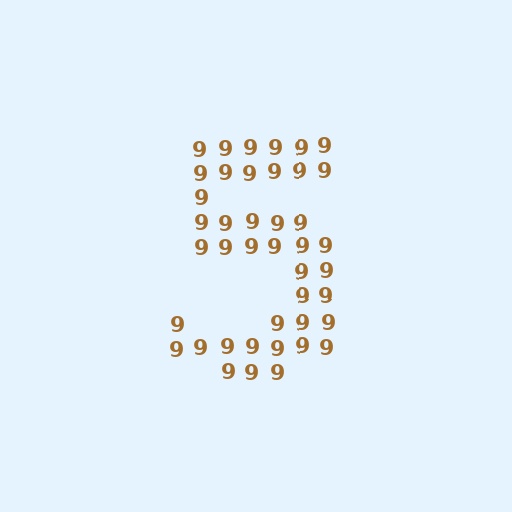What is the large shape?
The large shape is the digit 5.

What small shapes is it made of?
It is made of small digit 9's.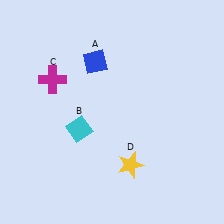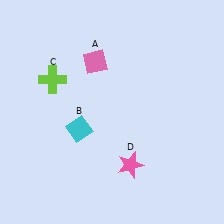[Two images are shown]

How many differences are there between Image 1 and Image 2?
There are 3 differences between the two images.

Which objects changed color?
A changed from blue to pink. C changed from magenta to lime. D changed from yellow to pink.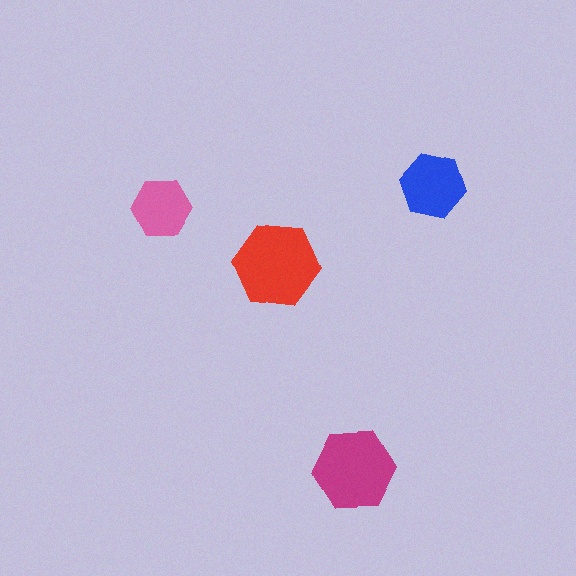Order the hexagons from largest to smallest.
the red one, the magenta one, the blue one, the pink one.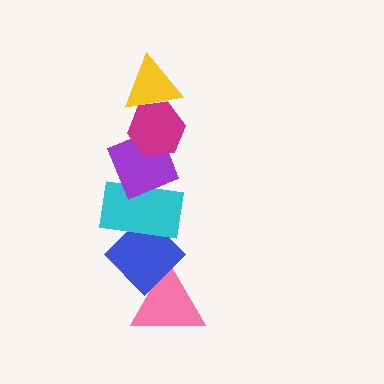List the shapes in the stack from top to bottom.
From top to bottom: the yellow triangle, the magenta hexagon, the purple diamond, the cyan rectangle, the blue diamond, the pink triangle.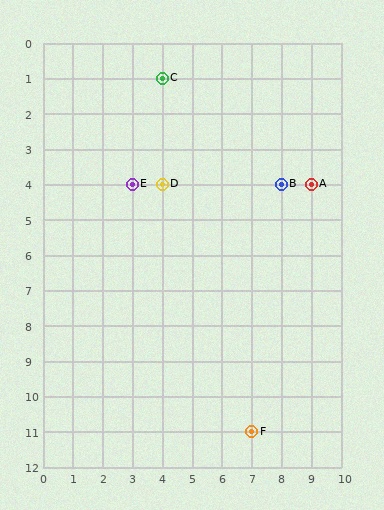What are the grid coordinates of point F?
Point F is at grid coordinates (7, 11).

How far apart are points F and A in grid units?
Points F and A are 2 columns and 7 rows apart (about 7.3 grid units diagonally).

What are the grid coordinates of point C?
Point C is at grid coordinates (4, 1).